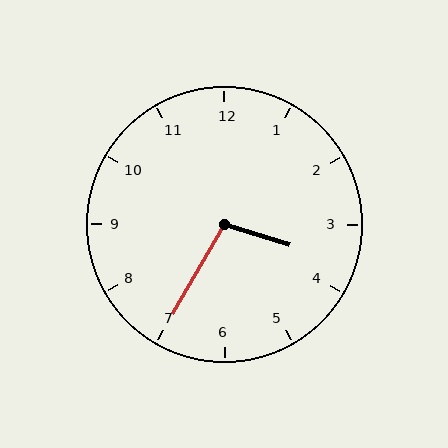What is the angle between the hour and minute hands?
Approximately 102 degrees.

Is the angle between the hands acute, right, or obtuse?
It is obtuse.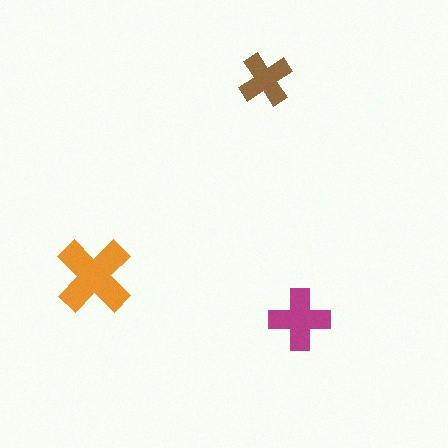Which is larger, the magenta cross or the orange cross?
The orange one.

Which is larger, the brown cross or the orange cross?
The orange one.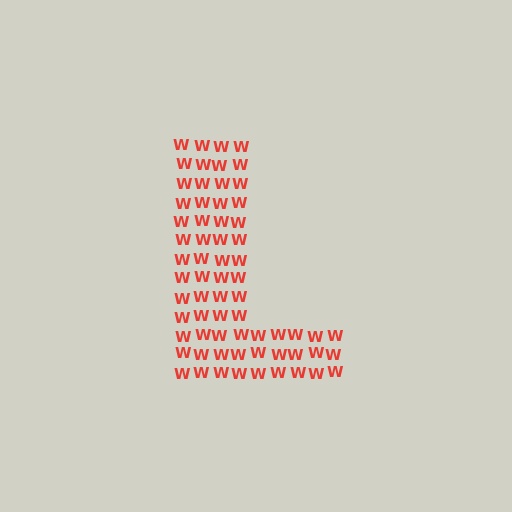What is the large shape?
The large shape is the letter L.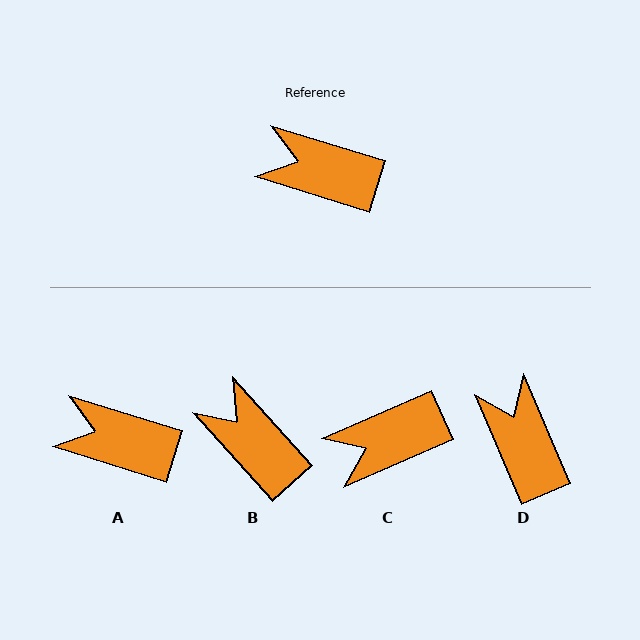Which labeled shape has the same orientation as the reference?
A.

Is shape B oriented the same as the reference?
No, it is off by about 30 degrees.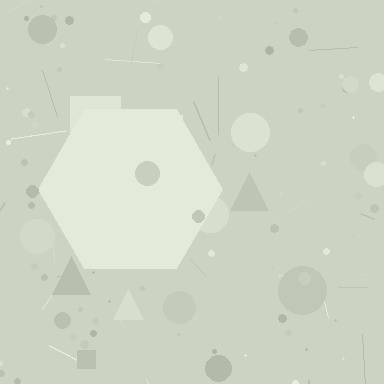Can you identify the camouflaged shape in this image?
The camouflaged shape is a hexagon.